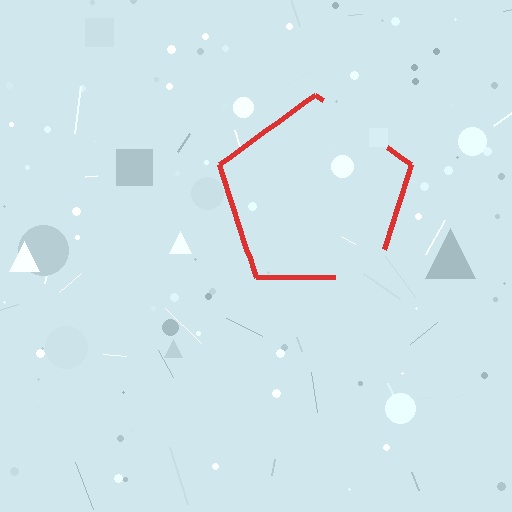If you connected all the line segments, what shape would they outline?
They would outline a pentagon.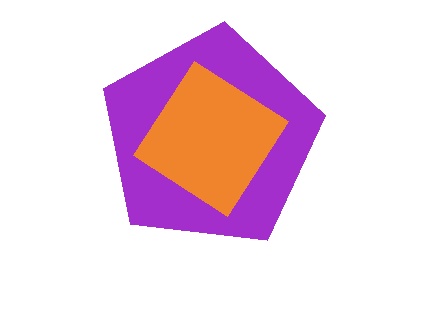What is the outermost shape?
The purple pentagon.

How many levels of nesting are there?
2.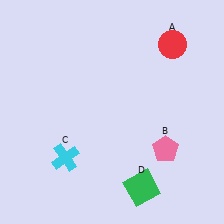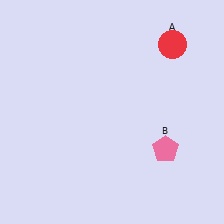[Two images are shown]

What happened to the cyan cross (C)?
The cyan cross (C) was removed in Image 2. It was in the bottom-left area of Image 1.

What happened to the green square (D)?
The green square (D) was removed in Image 2. It was in the bottom-right area of Image 1.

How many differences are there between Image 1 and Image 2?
There are 2 differences between the two images.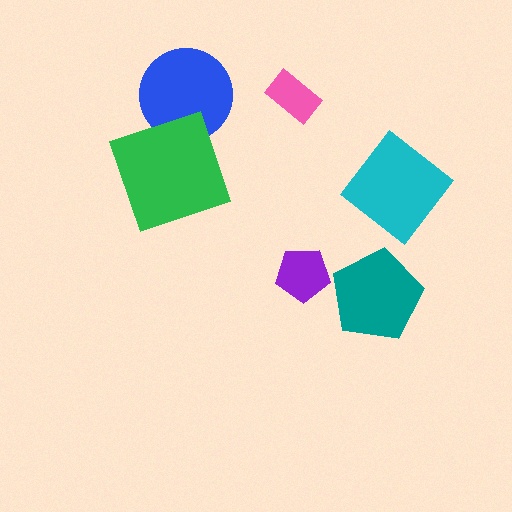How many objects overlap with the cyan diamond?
0 objects overlap with the cyan diamond.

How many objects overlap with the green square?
1 object overlaps with the green square.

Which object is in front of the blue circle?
The green square is in front of the blue circle.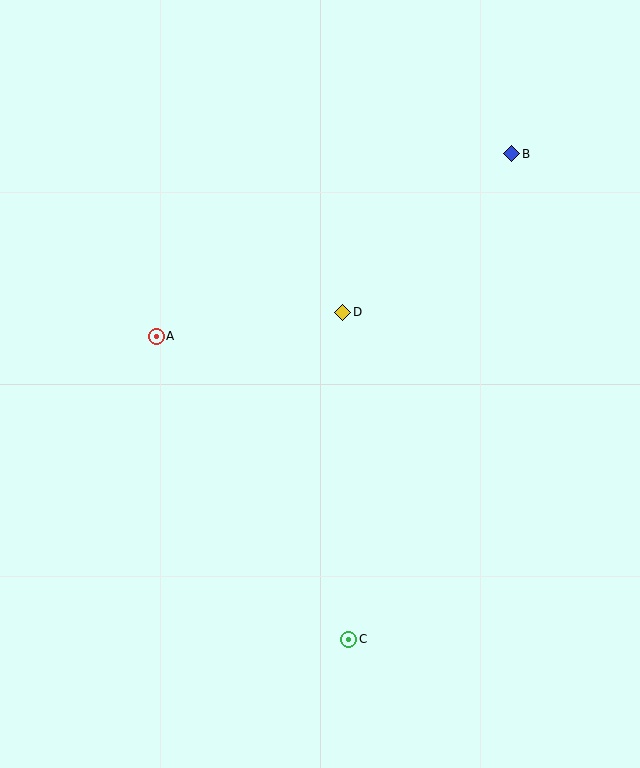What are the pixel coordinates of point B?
Point B is at (512, 154).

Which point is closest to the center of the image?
Point D at (343, 312) is closest to the center.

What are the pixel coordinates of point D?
Point D is at (343, 312).